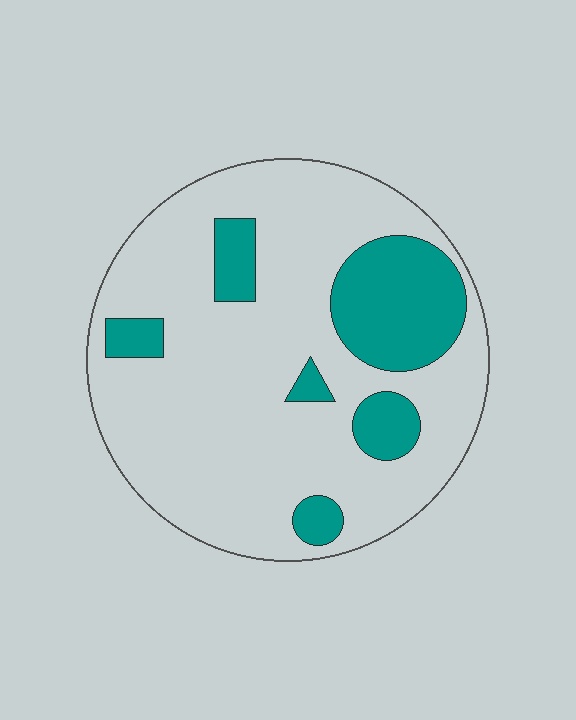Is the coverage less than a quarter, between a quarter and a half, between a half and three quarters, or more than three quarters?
Less than a quarter.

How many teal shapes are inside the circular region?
6.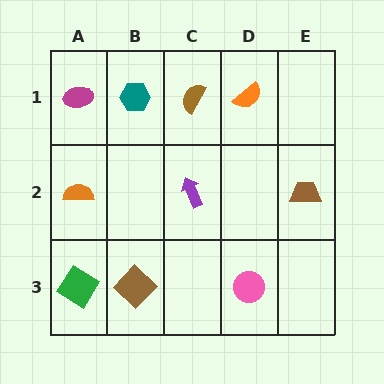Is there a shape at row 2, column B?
No, that cell is empty.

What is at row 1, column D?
An orange semicircle.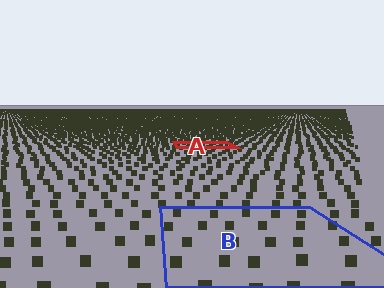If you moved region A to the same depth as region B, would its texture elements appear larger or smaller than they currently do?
They would appear larger. At a closer depth, the same texture elements are projected at a bigger on-screen size.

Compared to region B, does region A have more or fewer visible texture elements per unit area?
Region A has more texture elements per unit area — they are packed more densely because it is farther away.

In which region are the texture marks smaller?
The texture marks are smaller in region A, because it is farther away.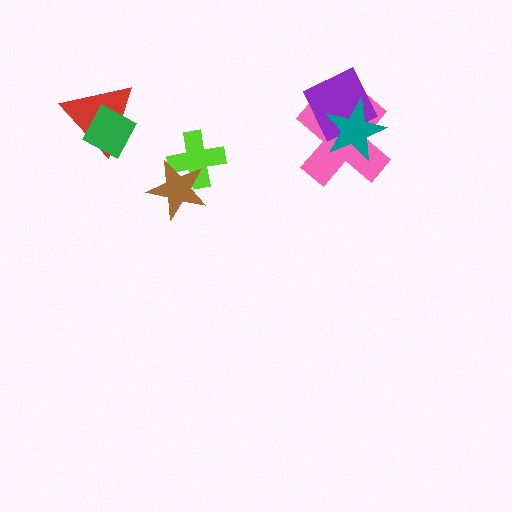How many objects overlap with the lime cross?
1 object overlaps with the lime cross.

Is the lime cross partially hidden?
Yes, it is partially covered by another shape.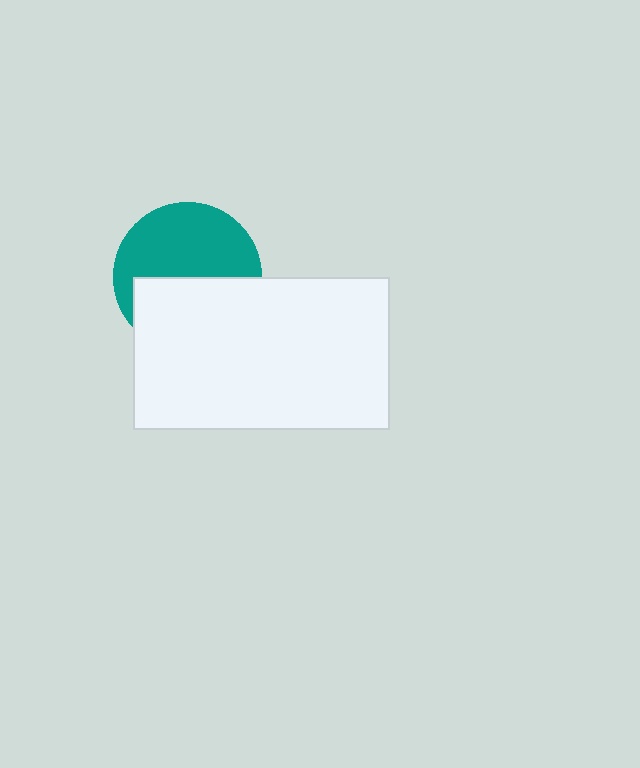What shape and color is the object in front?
The object in front is a white rectangle.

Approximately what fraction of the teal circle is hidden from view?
Roughly 45% of the teal circle is hidden behind the white rectangle.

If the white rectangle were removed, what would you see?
You would see the complete teal circle.